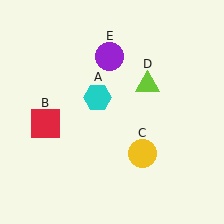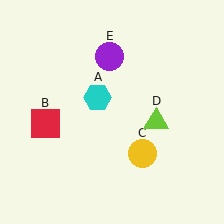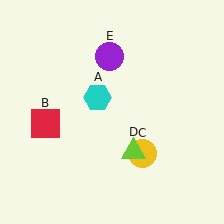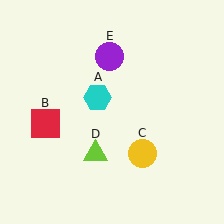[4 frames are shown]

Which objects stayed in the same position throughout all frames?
Cyan hexagon (object A) and red square (object B) and yellow circle (object C) and purple circle (object E) remained stationary.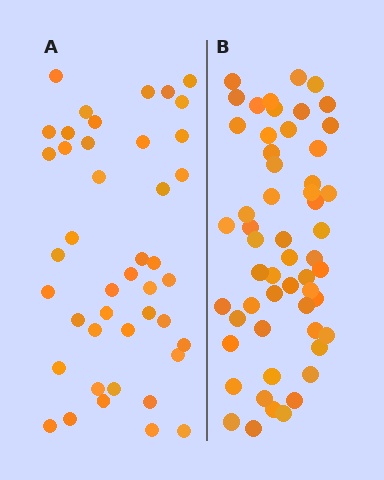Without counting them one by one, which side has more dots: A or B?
Region B (the right region) has more dots.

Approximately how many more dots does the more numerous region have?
Region B has roughly 12 or so more dots than region A.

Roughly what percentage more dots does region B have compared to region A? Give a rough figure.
About 30% more.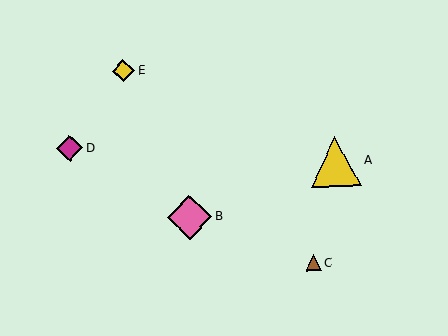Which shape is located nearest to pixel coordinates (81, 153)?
The magenta diamond (labeled D) at (70, 148) is nearest to that location.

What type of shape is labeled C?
Shape C is a brown triangle.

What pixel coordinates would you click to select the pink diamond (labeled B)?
Click at (189, 217) to select the pink diamond B.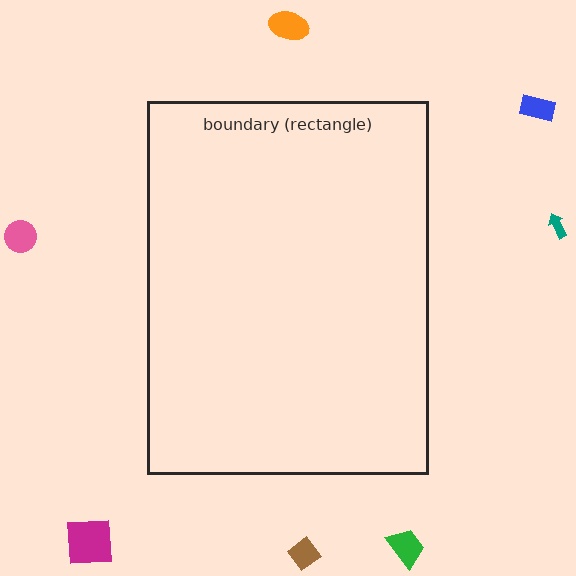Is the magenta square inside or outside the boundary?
Outside.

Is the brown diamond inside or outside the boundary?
Outside.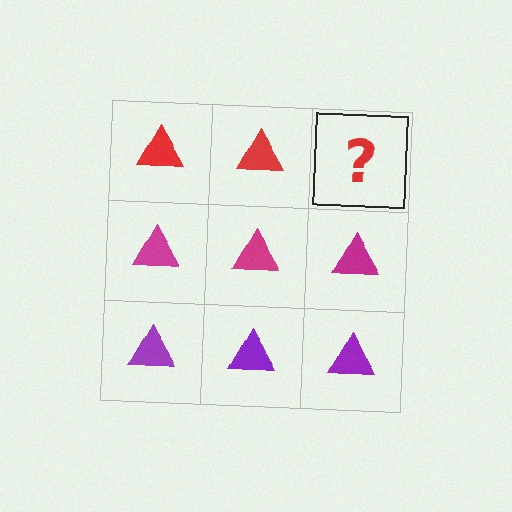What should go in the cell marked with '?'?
The missing cell should contain a red triangle.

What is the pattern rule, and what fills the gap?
The rule is that each row has a consistent color. The gap should be filled with a red triangle.